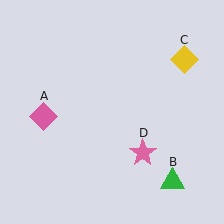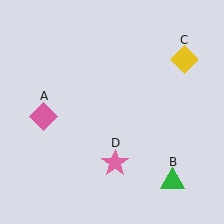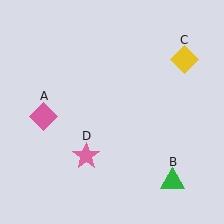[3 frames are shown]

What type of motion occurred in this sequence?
The pink star (object D) rotated clockwise around the center of the scene.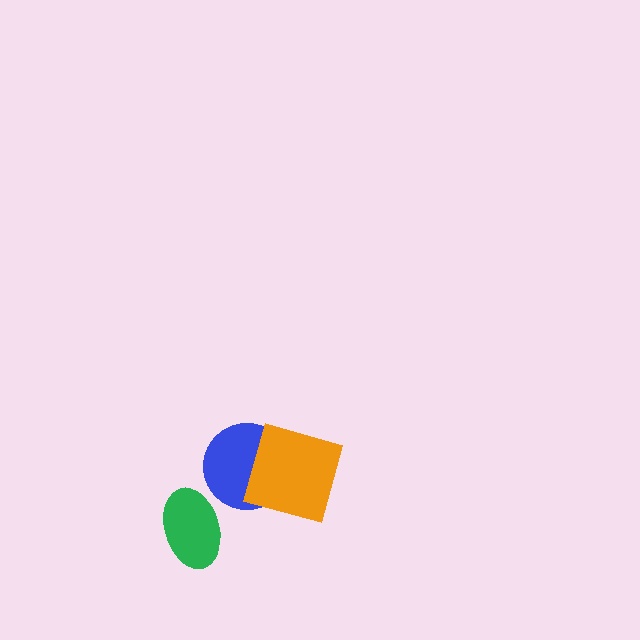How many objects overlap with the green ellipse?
0 objects overlap with the green ellipse.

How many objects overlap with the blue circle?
1 object overlaps with the blue circle.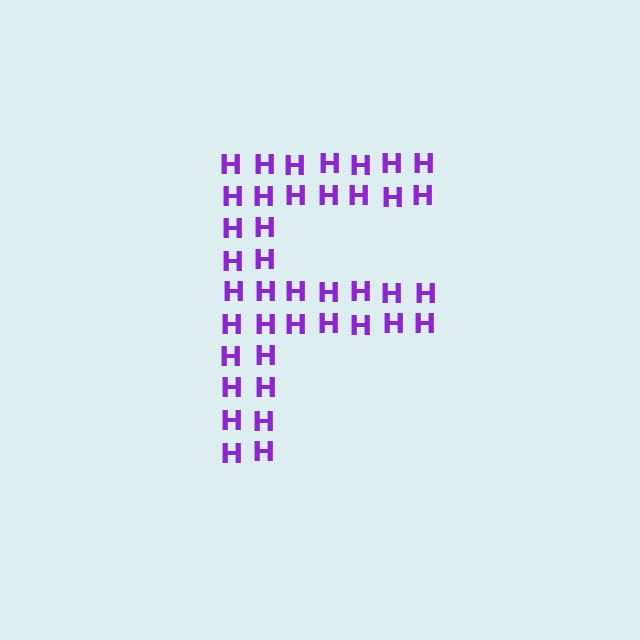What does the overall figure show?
The overall figure shows the letter F.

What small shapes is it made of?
It is made of small letter H's.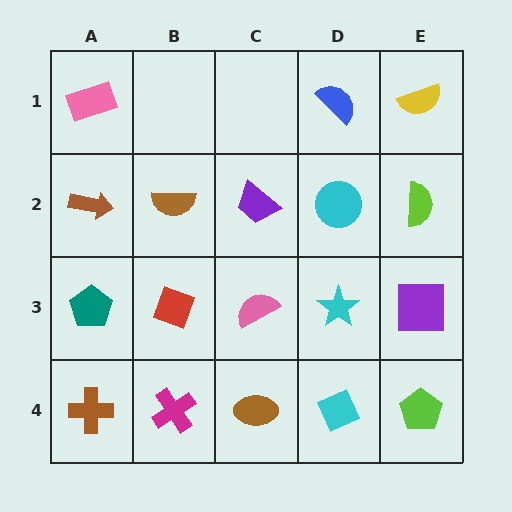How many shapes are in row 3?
5 shapes.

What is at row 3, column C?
A pink semicircle.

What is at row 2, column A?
A brown arrow.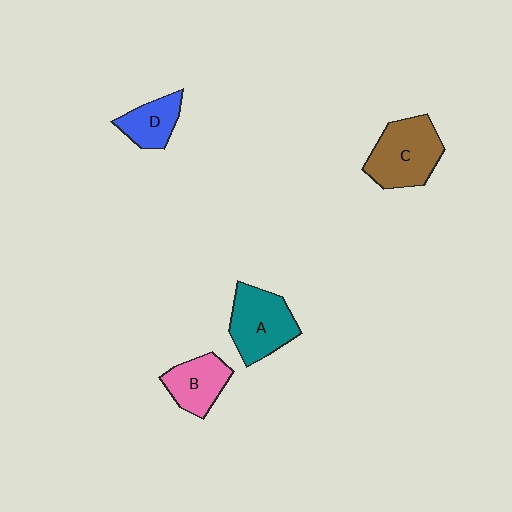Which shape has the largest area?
Shape C (brown).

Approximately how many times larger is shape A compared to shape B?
Approximately 1.3 times.